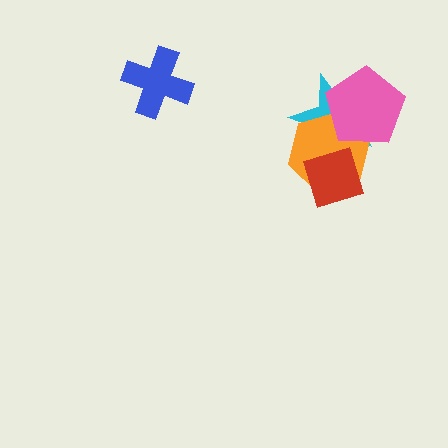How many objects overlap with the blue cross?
0 objects overlap with the blue cross.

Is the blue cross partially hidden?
No, no other shape covers it.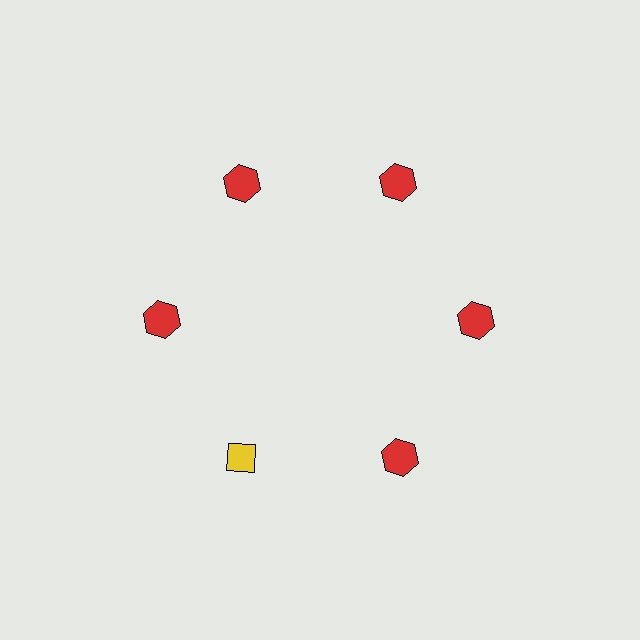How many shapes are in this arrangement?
There are 6 shapes arranged in a ring pattern.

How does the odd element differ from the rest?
It differs in both color (yellow instead of red) and shape (diamond instead of hexagon).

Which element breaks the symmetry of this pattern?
The yellow diamond at roughly the 7 o'clock position breaks the symmetry. All other shapes are red hexagons.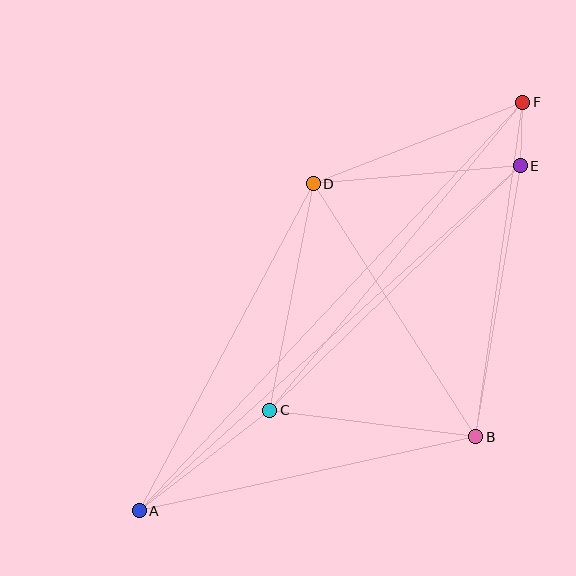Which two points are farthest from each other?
Points A and F are farthest from each other.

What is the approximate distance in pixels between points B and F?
The distance between B and F is approximately 338 pixels.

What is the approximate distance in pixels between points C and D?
The distance between C and D is approximately 230 pixels.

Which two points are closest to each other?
Points E and F are closest to each other.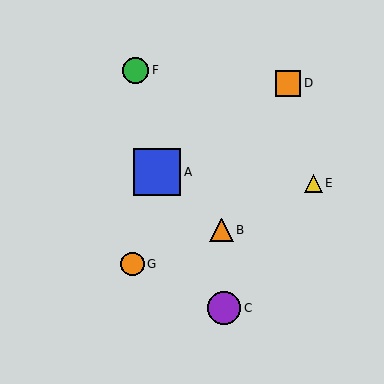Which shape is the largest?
The blue square (labeled A) is the largest.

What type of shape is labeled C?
Shape C is a purple circle.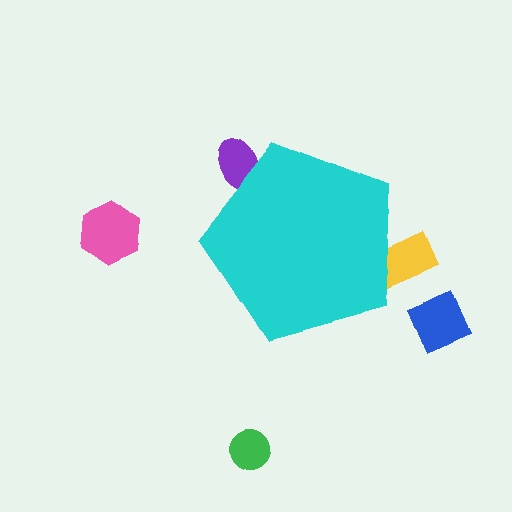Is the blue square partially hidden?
No, the blue square is fully visible.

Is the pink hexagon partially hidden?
No, the pink hexagon is fully visible.